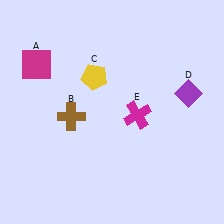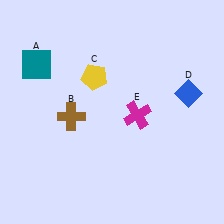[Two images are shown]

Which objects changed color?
A changed from magenta to teal. D changed from purple to blue.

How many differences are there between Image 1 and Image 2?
There are 2 differences between the two images.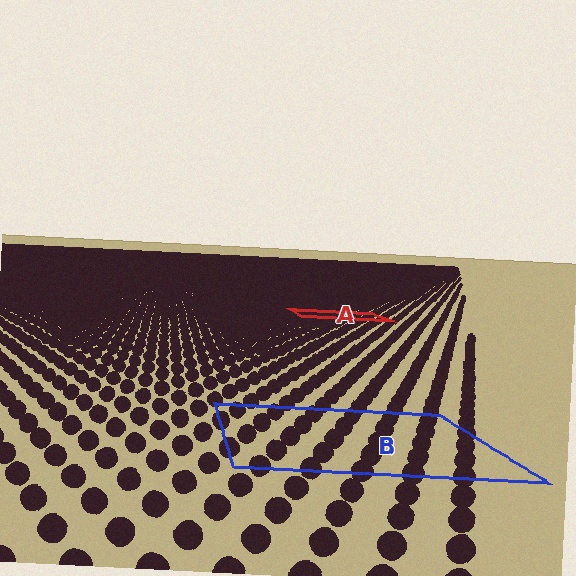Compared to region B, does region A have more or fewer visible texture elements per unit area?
Region A has more texture elements per unit area — they are packed more densely because it is farther away.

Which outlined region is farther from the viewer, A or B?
Region A is farther from the viewer — the texture elements inside it appear smaller and more densely packed.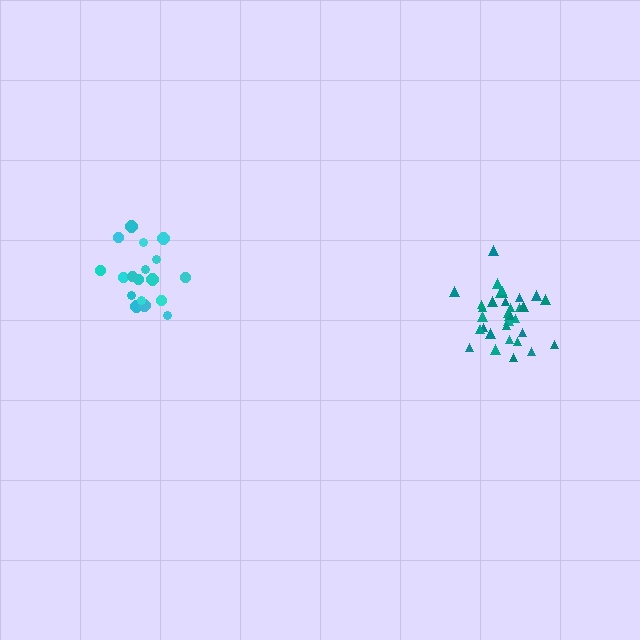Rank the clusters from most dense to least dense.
teal, cyan.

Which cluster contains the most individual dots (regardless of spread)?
Teal (35).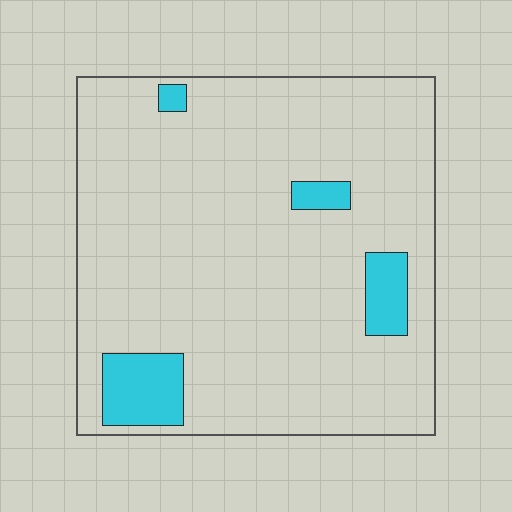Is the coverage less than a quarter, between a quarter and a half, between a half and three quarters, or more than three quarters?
Less than a quarter.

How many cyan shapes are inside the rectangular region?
4.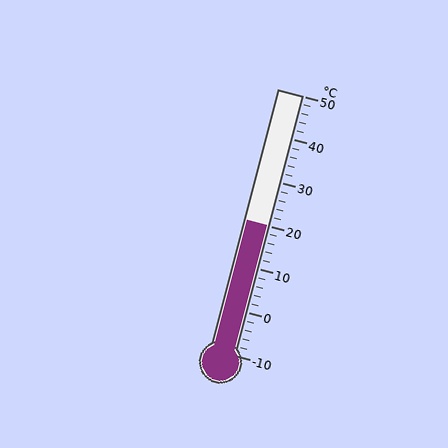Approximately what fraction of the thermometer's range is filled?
The thermometer is filled to approximately 50% of its range.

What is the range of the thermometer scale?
The thermometer scale ranges from -10°C to 50°C.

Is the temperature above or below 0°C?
The temperature is above 0°C.